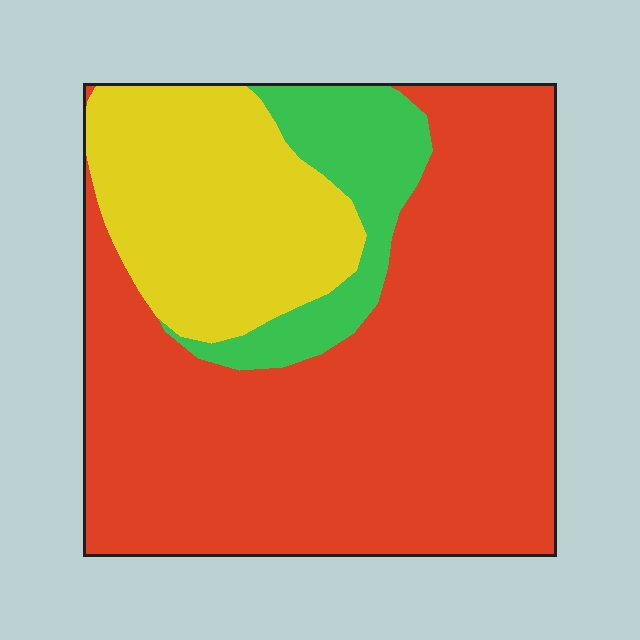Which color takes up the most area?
Red, at roughly 65%.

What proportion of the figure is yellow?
Yellow covers about 25% of the figure.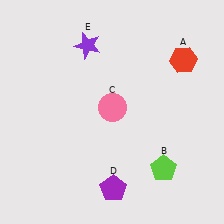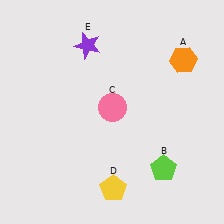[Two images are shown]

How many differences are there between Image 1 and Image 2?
There are 2 differences between the two images.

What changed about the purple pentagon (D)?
In Image 1, D is purple. In Image 2, it changed to yellow.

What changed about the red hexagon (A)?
In Image 1, A is red. In Image 2, it changed to orange.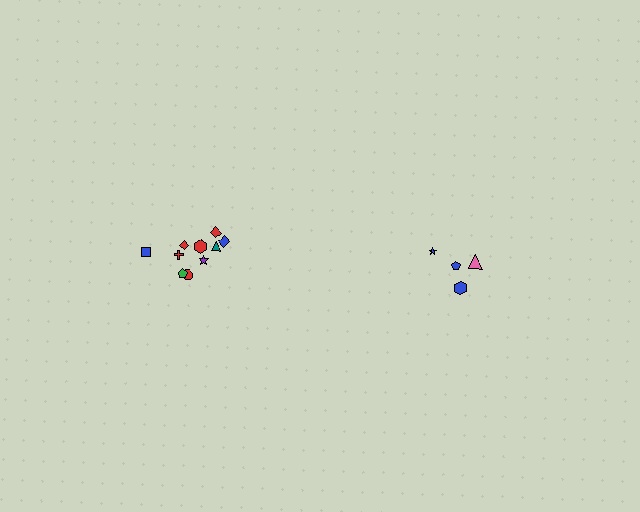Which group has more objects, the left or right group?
The left group.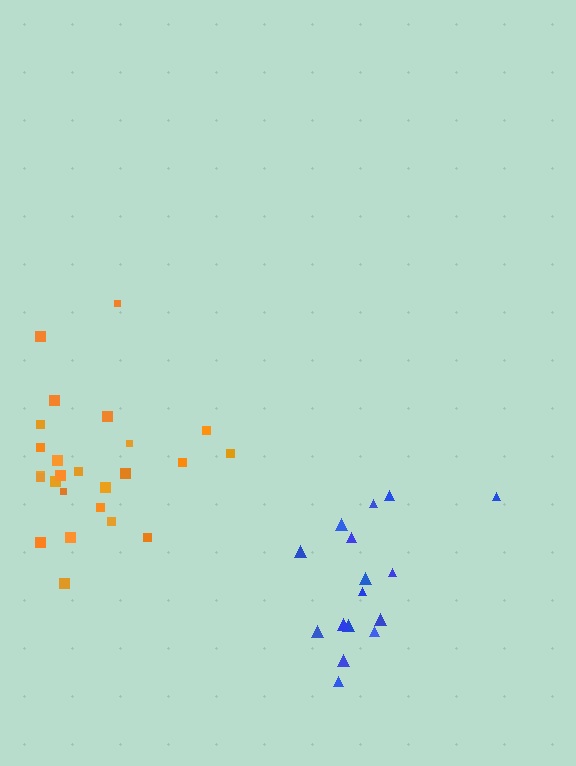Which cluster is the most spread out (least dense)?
Blue.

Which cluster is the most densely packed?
Orange.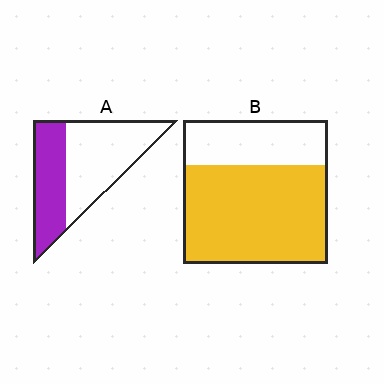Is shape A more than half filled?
No.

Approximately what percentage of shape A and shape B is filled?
A is approximately 40% and B is approximately 70%.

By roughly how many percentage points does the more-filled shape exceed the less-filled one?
By roughly 30 percentage points (B over A).